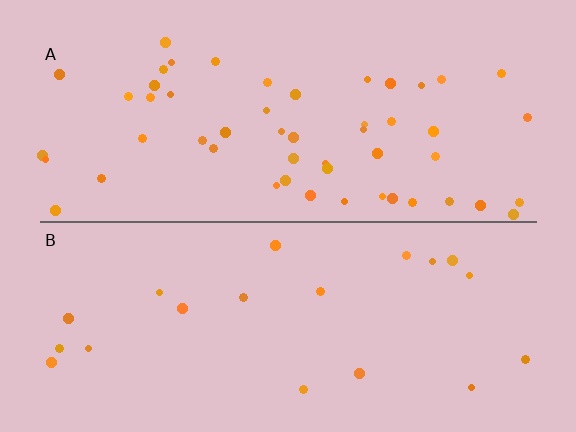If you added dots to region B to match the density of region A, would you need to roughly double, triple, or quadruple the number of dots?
Approximately triple.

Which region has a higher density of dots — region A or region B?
A (the top).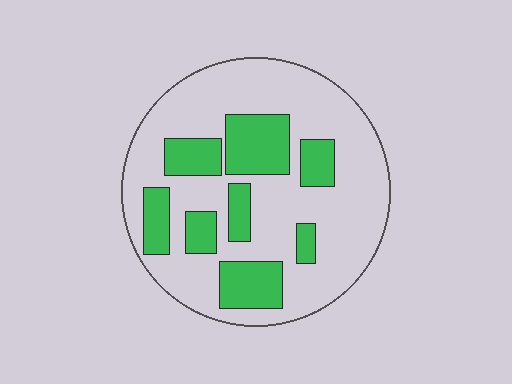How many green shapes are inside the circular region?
8.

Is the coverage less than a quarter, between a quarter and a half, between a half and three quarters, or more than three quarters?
Between a quarter and a half.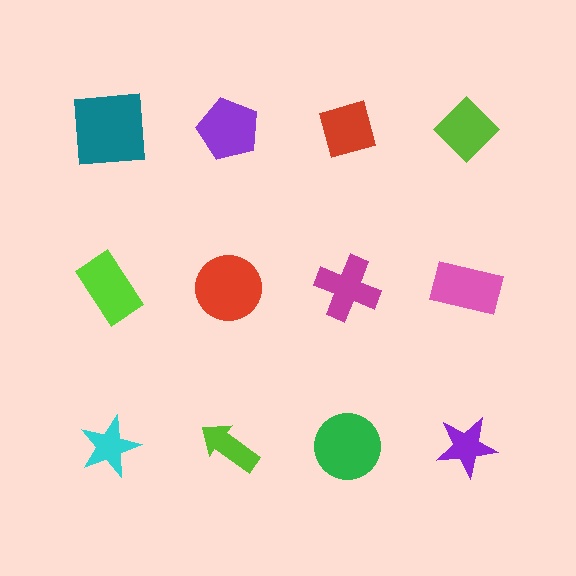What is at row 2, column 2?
A red circle.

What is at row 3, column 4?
A purple star.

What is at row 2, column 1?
A lime rectangle.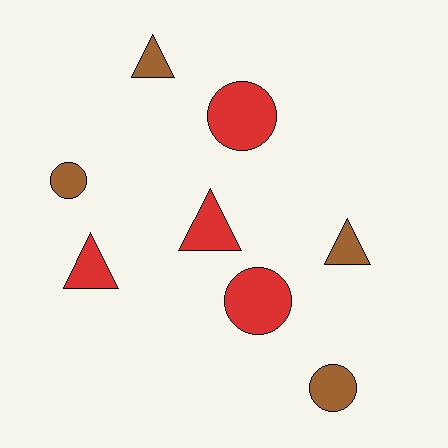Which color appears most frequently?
Brown, with 4 objects.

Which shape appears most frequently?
Circle, with 4 objects.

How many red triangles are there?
There are 2 red triangles.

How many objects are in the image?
There are 8 objects.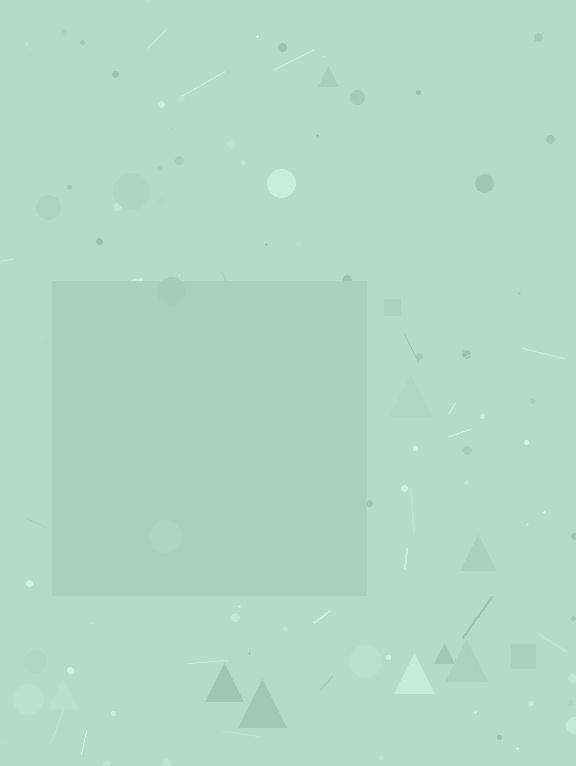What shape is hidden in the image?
A square is hidden in the image.